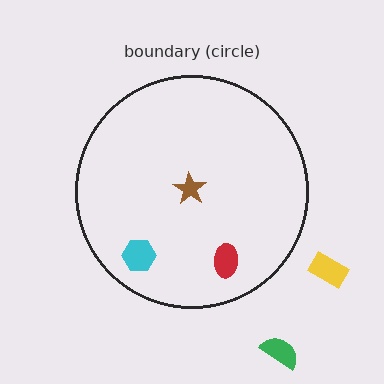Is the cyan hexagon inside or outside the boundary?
Inside.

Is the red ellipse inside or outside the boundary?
Inside.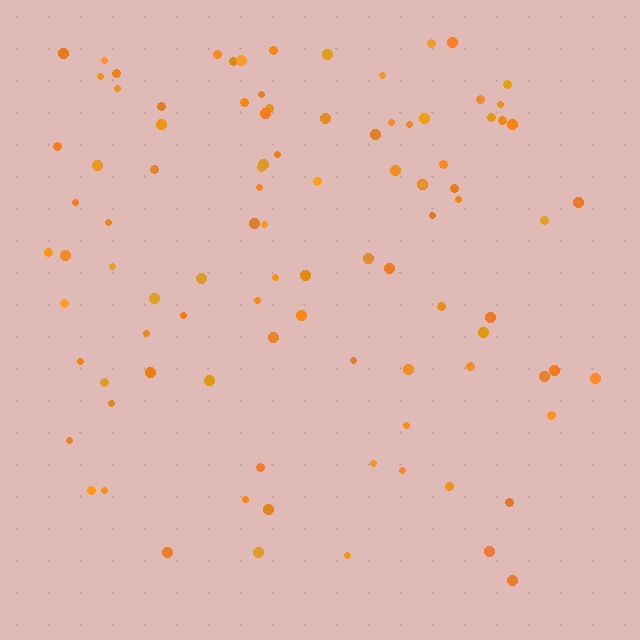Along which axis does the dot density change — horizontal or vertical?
Vertical.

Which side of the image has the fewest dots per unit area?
The bottom.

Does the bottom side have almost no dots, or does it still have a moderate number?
Still a moderate number, just noticeably fewer than the top.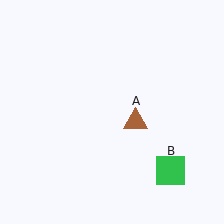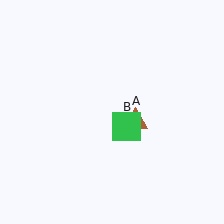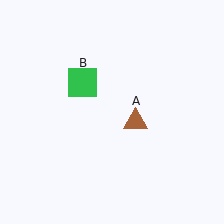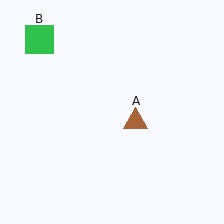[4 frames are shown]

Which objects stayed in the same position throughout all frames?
Brown triangle (object A) remained stationary.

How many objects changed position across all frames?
1 object changed position: green square (object B).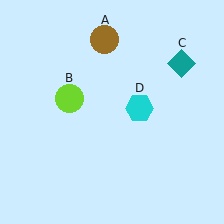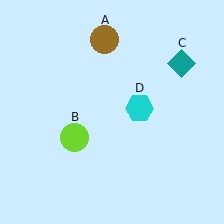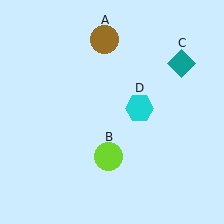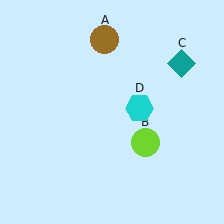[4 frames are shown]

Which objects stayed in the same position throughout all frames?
Brown circle (object A) and teal diamond (object C) and cyan hexagon (object D) remained stationary.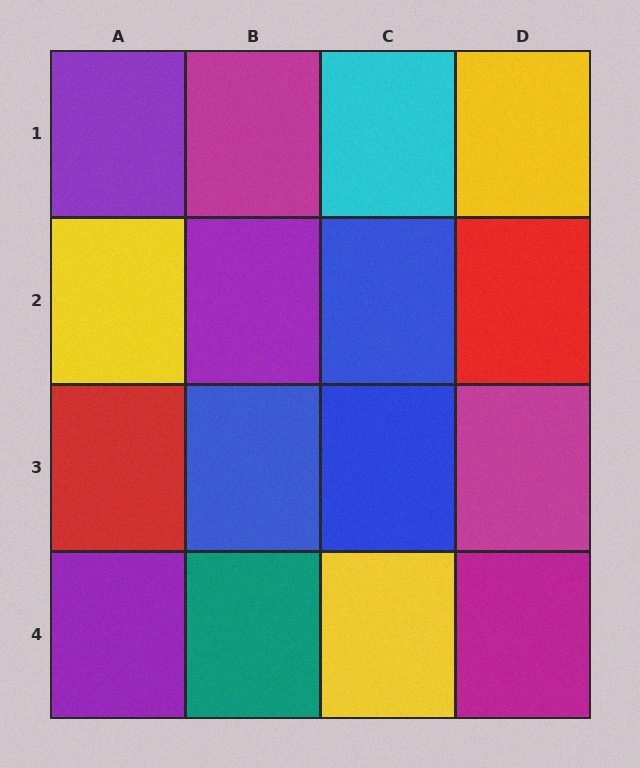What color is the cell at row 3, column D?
Magenta.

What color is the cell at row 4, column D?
Magenta.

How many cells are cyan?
1 cell is cyan.